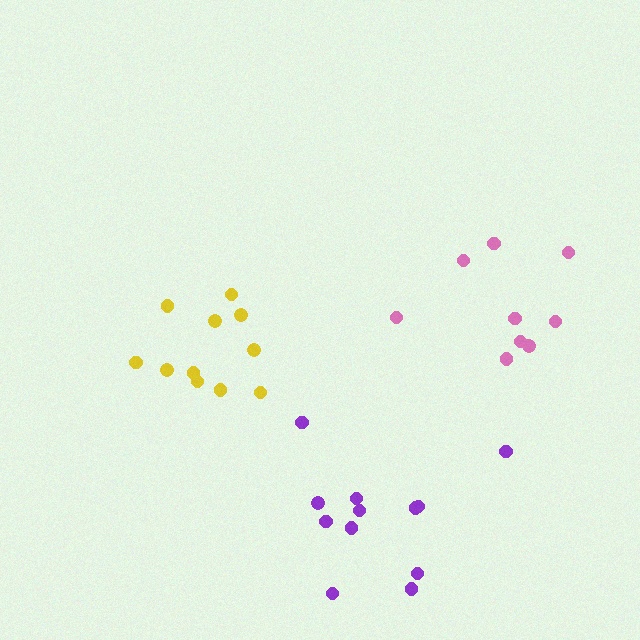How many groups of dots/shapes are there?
There are 3 groups.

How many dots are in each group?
Group 1: 11 dots, Group 2: 12 dots, Group 3: 9 dots (32 total).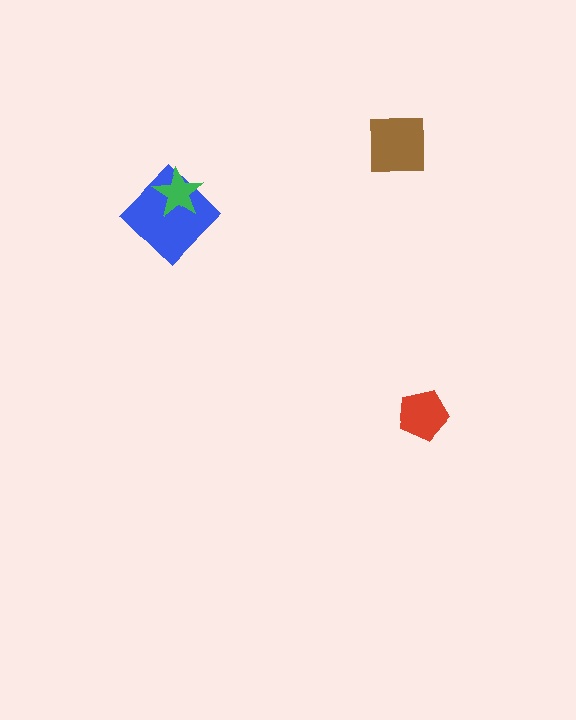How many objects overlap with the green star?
1 object overlaps with the green star.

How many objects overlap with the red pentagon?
0 objects overlap with the red pentagon.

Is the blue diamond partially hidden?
Yes, it is partially covered by another shape.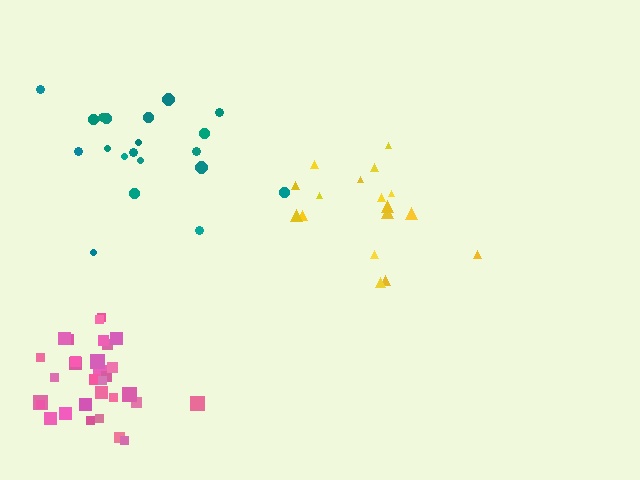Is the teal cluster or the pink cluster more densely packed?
Pink.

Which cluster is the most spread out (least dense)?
Teal.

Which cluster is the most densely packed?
Pink.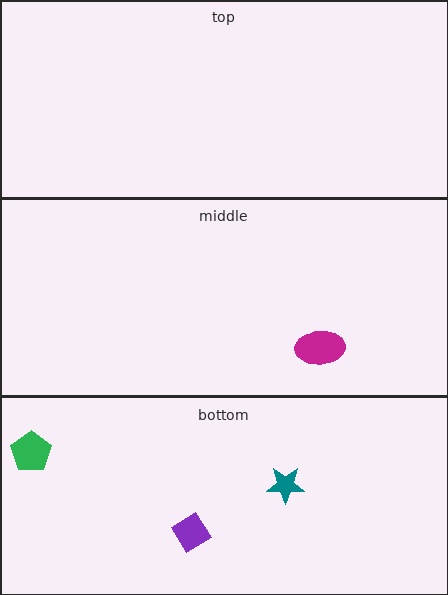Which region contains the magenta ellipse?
The middle region.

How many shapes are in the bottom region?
3.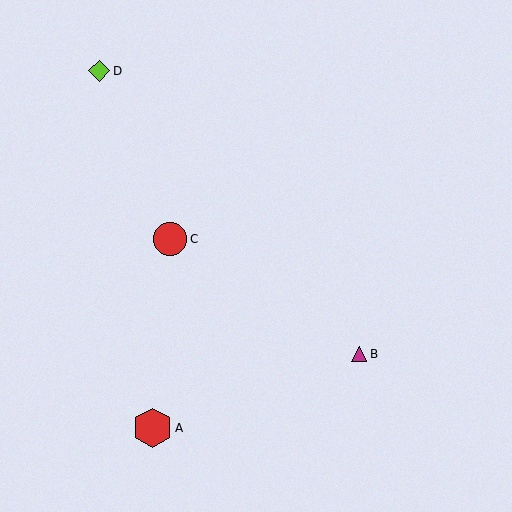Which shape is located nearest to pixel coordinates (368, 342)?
The magenta triangle (labeled B) at (359, 354) is nearest to that location.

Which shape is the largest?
The red hexagon (labeled A) is the largest.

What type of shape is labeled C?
Shape C is a red circle.